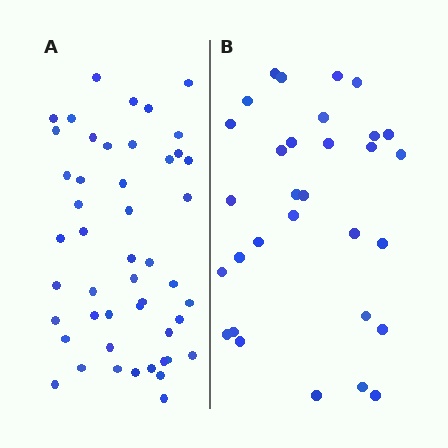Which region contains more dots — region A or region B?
Region A (the left region) has more dots.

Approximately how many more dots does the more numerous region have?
Region A has approximately 15 more dots than region B.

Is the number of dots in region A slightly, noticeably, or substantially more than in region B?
Region A has substantially more. The ratio is roughly 1.5 to 1.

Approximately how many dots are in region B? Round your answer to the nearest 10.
About 30 dots. (The exact count is 31, which rounds to 30.)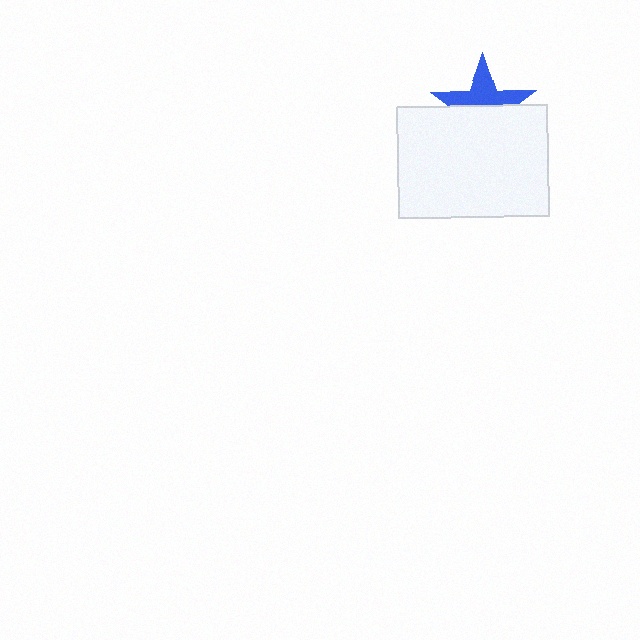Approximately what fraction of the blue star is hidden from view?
Roughly 52% of the blue star is hidden behind the white rectangle.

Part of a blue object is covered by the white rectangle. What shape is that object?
It is a star.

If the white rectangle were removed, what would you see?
You would see the complete blue star.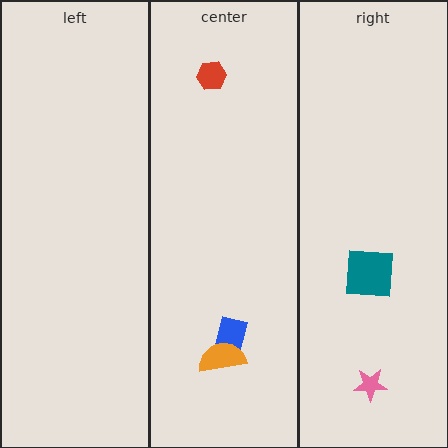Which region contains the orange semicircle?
The center region.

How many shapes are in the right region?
2.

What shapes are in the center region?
The red hexagon, the blue rectangle, the orange semicircle.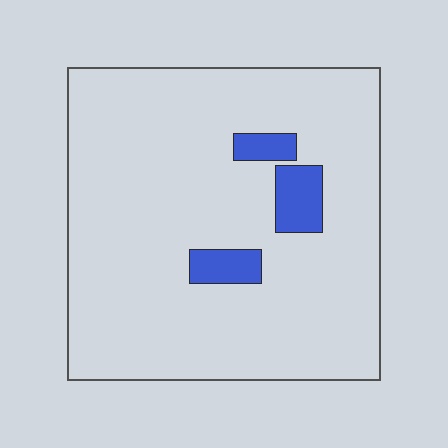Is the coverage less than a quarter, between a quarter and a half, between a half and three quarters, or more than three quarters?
Less than a quarter.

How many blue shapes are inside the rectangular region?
3.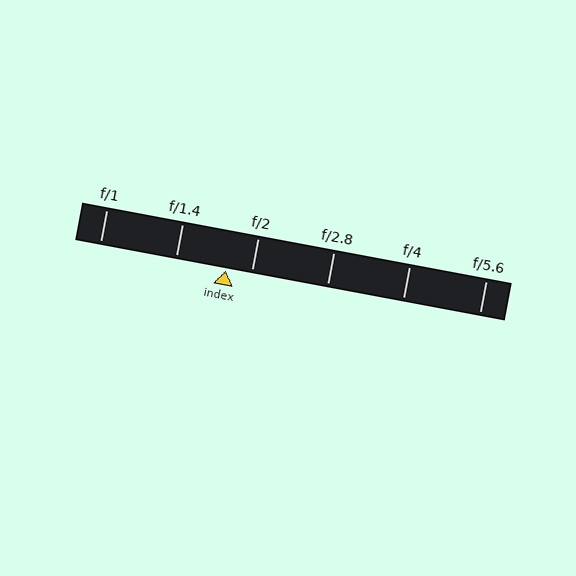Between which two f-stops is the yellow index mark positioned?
The index mark is between f/1.4 and f/2.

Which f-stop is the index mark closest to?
The index mark is closest to f/2.